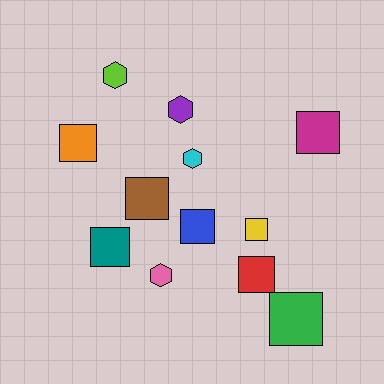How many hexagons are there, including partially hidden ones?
There are 4 hexagons.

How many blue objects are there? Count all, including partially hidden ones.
There is 1 blue object.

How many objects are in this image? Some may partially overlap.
There are 12 objects.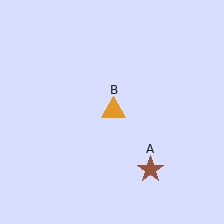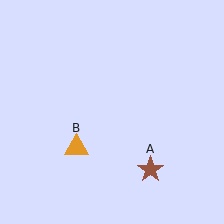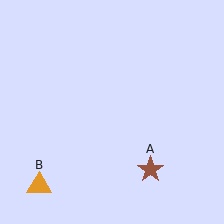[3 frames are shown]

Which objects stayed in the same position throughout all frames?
Brown star (object A) remained stationary.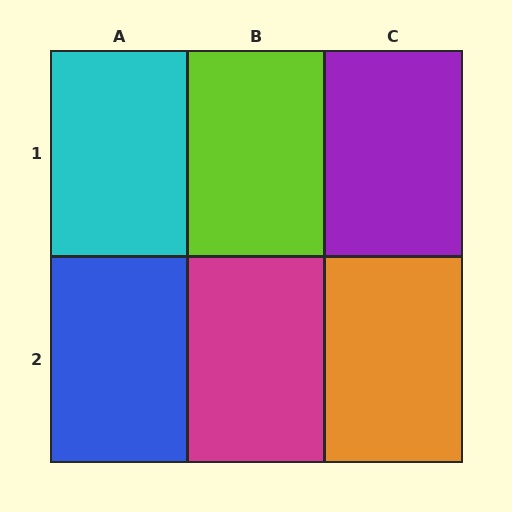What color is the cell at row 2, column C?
Orange.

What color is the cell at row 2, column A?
Blue.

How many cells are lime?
1 cell is lime.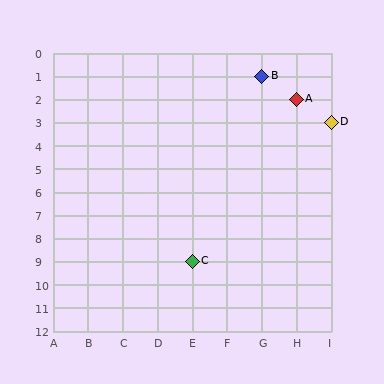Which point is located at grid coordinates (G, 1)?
Point B is at (G, 1).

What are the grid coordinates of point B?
Point B is at grid coordinates (G, 1).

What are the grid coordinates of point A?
Point A is at grid coordinates (H, 2).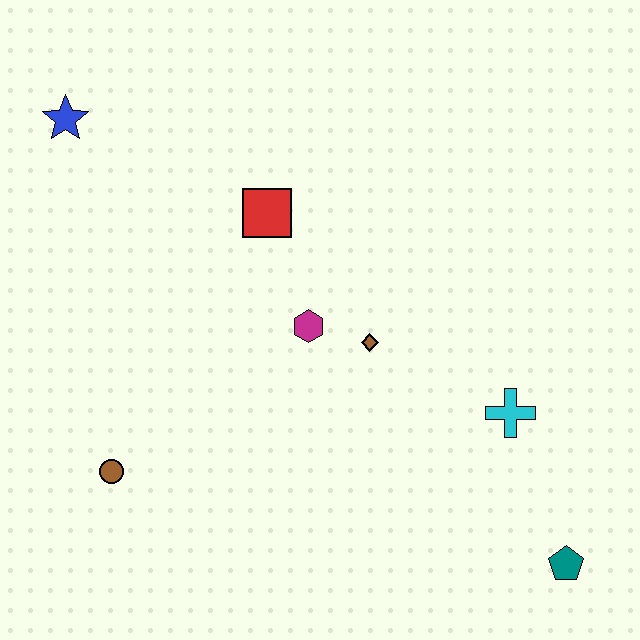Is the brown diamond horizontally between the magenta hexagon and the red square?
No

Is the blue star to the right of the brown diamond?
No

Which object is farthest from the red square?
The teal pentagon is farthest from the red square.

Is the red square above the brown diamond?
Yes